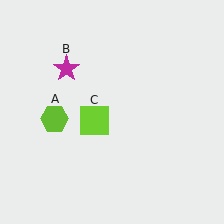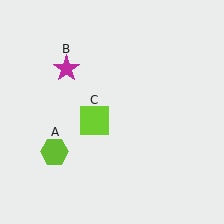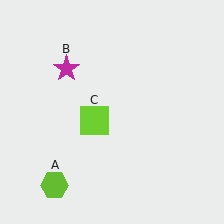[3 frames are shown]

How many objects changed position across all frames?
1 object changed position: lime hexagon (object A).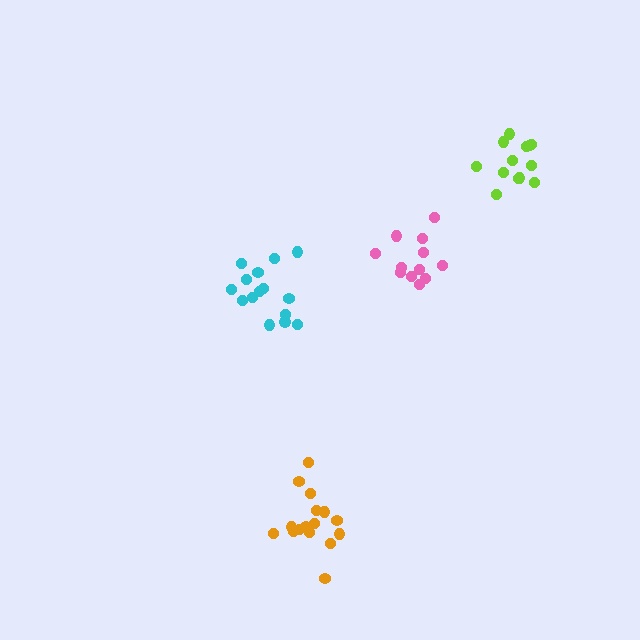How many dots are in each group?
Group 1: 13 dots, Group 2: 12 dots, Group 3: 16 dots, Group 4: 15 dots (56 total).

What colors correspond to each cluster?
The clusters are colored: lime, pink, orange, cyan.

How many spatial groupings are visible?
There are 4 spatial groupings.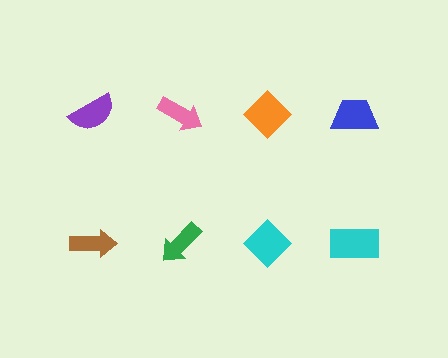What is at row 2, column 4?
A cyan rectangle.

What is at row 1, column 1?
A purple semicircle.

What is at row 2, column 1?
A brown arrow.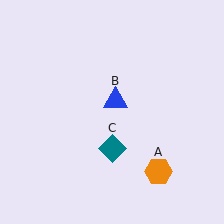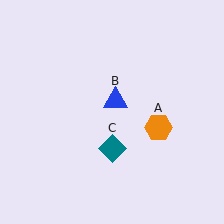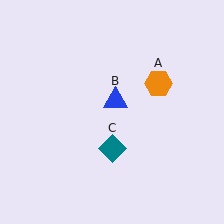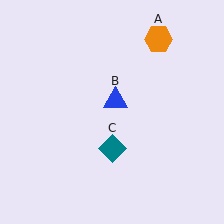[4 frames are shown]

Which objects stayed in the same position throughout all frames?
Blue triangle (object B) and teal diamond (object C) remained stationary.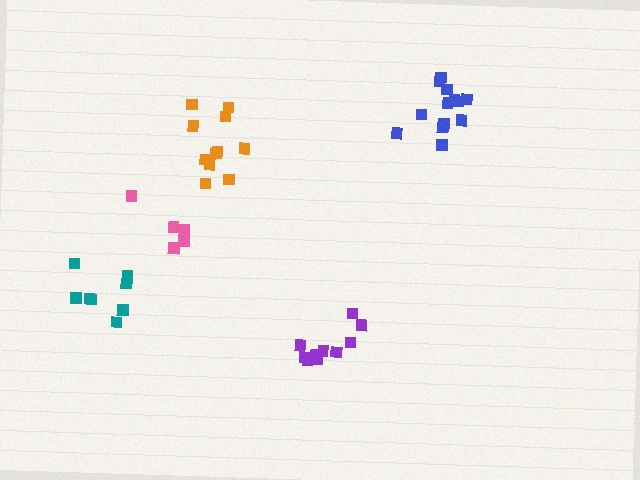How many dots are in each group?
Group 1: 13 dots, Group 2: 10 dots, Group 3: 11 dots, Group 4: 7 dots, Group 5: 8 dots (49 total).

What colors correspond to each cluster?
The clusters are colored: blue, purple, orange, pink, teal.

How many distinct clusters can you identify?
There are 5 distinct clusters.